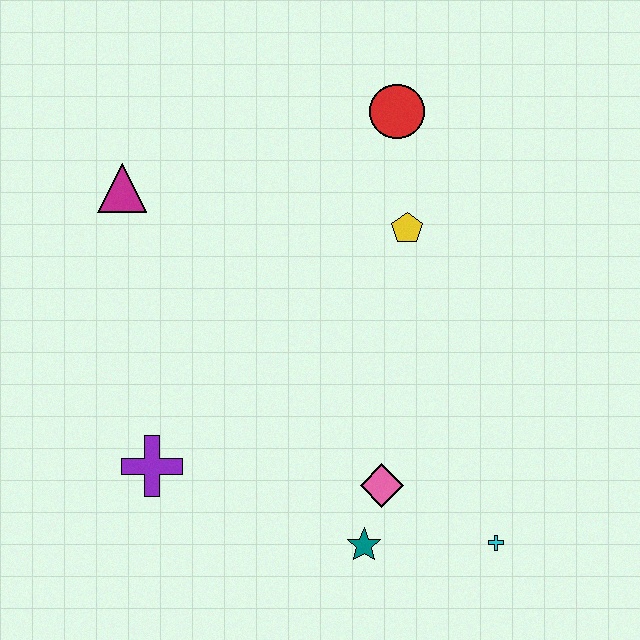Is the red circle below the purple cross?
No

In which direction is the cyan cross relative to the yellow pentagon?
The cyan cross is below the yellow pentagon.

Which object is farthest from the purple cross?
The red circle is farthest from the purple cross.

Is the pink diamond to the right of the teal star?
Yes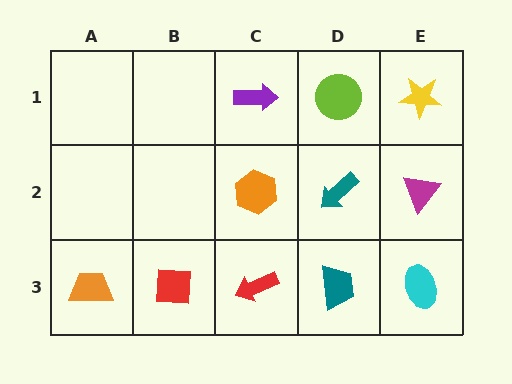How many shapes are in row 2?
3 shapes.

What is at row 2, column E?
A magenta triangle.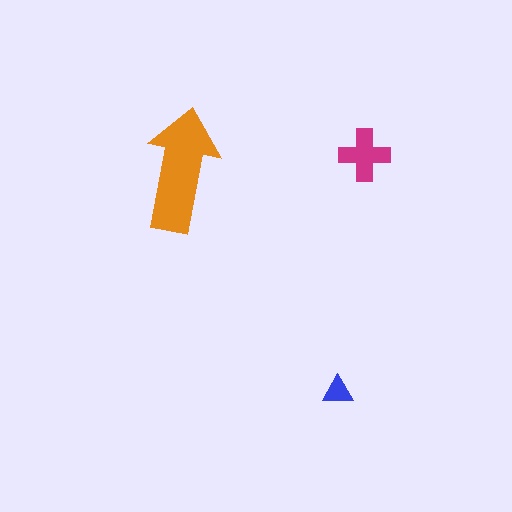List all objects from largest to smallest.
The orange arrow, the magenta cross, the blue triangle.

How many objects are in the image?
There are 3 objects in the image.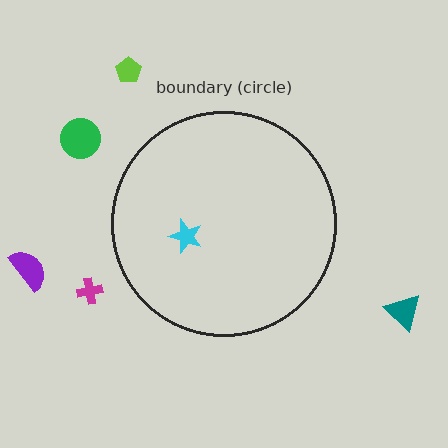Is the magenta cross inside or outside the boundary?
Outside.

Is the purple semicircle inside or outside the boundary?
Outside.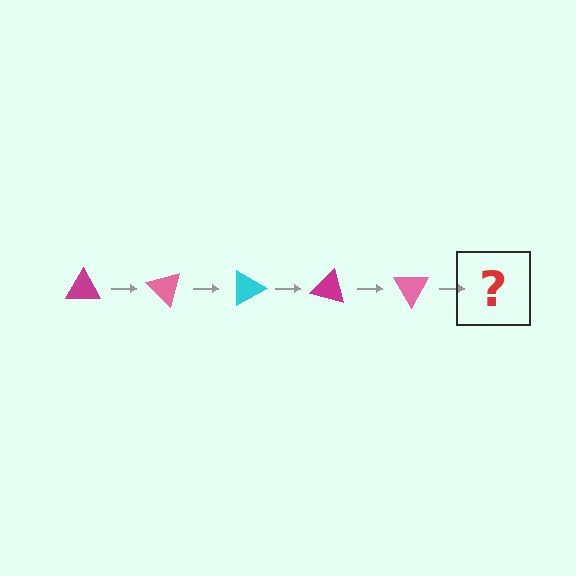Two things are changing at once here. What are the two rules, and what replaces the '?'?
The two rules are that it rotates 45 degrees each step and the color cycles through magenta, pink, and cyan. The '?' should be a cyan triangle, rotated 225 degrees from the start.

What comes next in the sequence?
The next element should be a cyan triangle, rotated 225 degrees from the start.